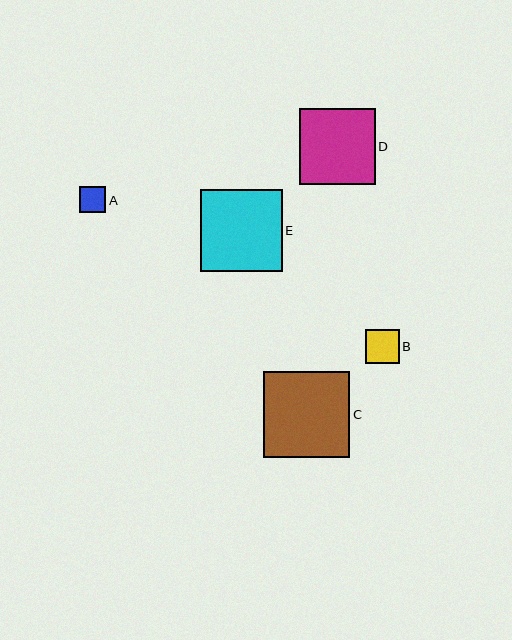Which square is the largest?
Square C is the largest with a size of approximately 86 pixels.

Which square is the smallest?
Square A is the smallest with a size of approximately 26 pixels.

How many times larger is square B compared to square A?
Square B is approximately 1.3 times the size of square A.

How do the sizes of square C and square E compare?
Square C and square E are approximately the same size.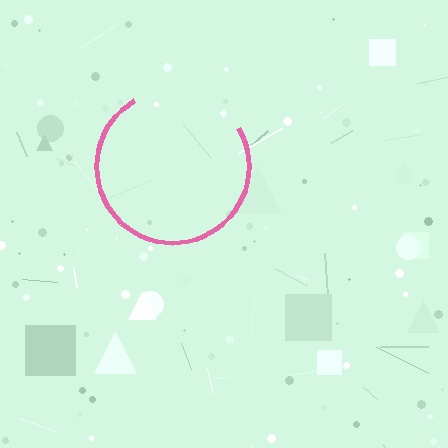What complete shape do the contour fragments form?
The contour fragments form a circle.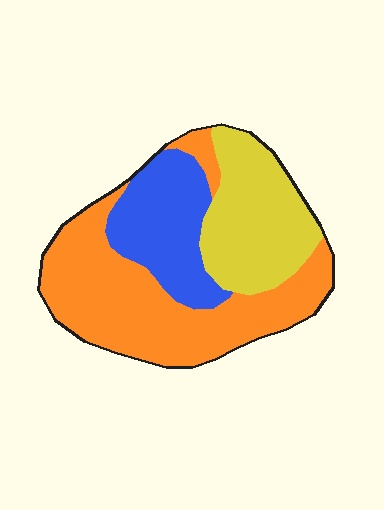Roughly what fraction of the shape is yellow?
Yellow takes up between a quarter and a half of the shape.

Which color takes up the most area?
Orange, at roughly 50%.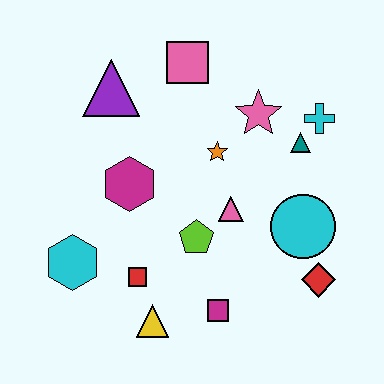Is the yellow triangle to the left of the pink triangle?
Yes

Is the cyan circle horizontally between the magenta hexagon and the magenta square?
No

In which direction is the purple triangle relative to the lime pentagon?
The purple triangle is above the lime pentagon.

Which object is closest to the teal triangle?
The cyan cross is closest to the teal triangle.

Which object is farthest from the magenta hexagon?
The red diamond is farthest from the magenta hexagon.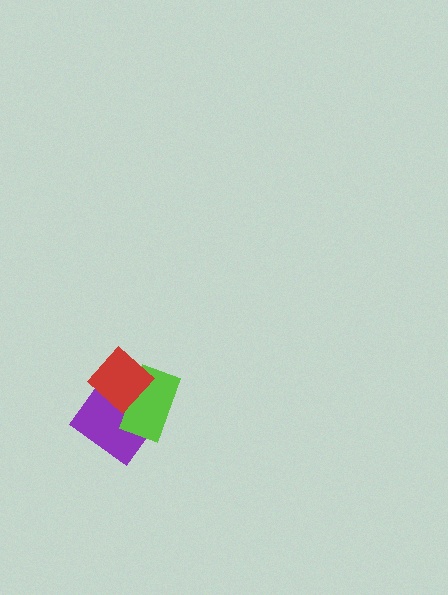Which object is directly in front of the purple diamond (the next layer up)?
The lime rectangle is directly in front of the purple diamond.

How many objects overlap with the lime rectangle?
2 objects overlap with the lime rectangle.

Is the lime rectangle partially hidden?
Yes, it is partially covered by another shape.